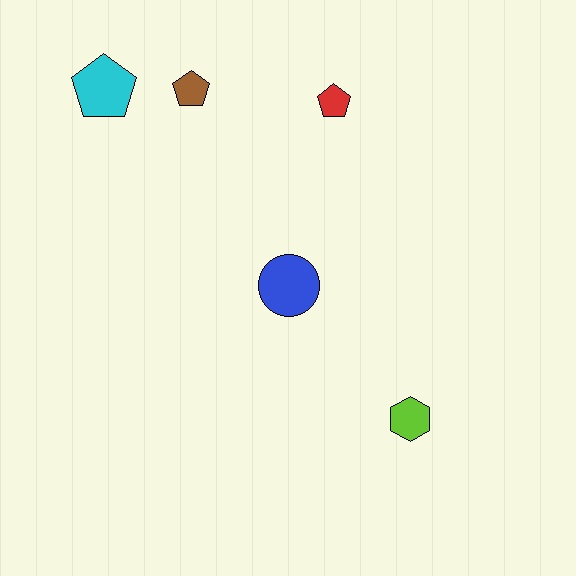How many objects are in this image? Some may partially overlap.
There are 5 objects.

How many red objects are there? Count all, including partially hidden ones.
There is 1 red object.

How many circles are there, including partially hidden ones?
There is 1 circle.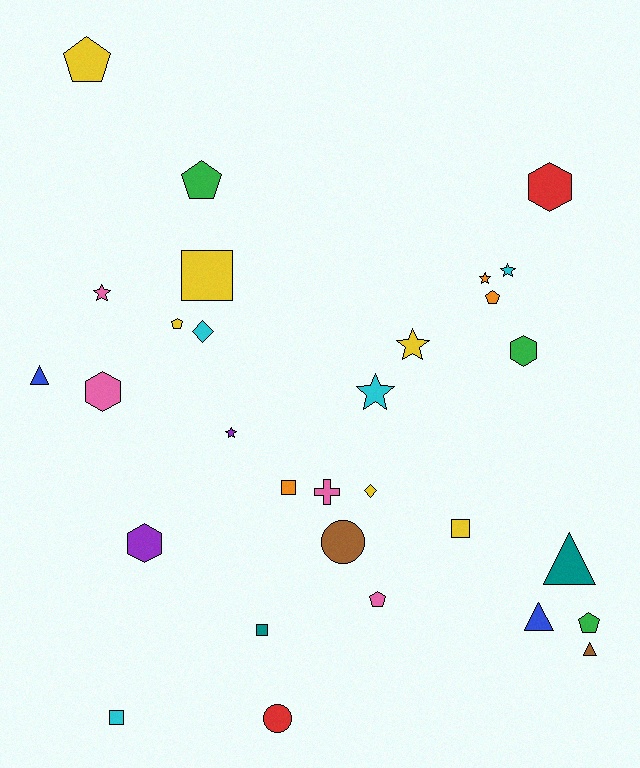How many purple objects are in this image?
There are 2 purple objects.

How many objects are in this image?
There are 30 objects.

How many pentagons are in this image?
There are 6 pentagons.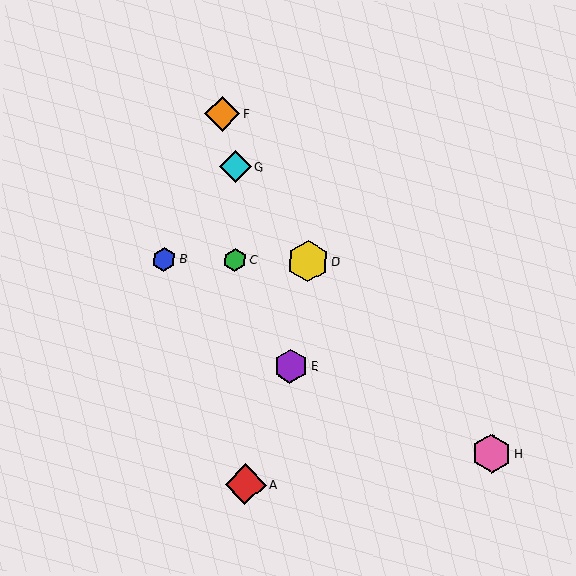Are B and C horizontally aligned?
Yes, both are at y≈259.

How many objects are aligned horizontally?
3 objects (B, C, D) are aligned horizontally.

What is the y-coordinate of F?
Object F is at y≈114.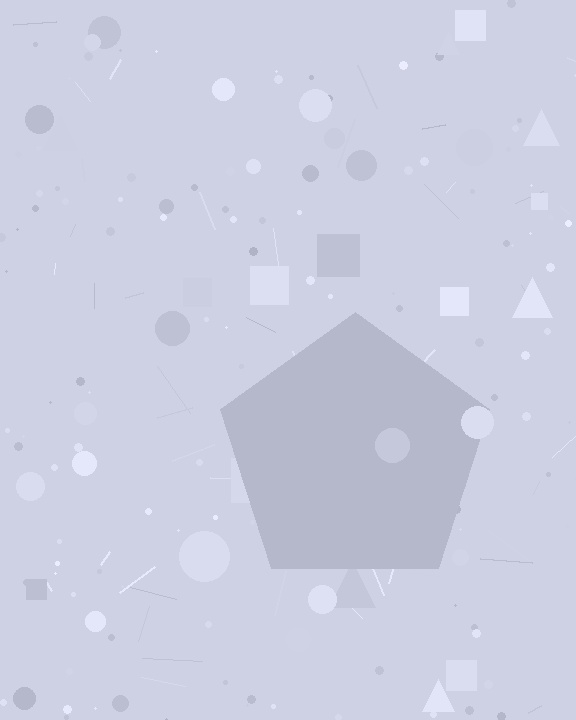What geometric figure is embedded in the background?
A pentagon is embedded in the background.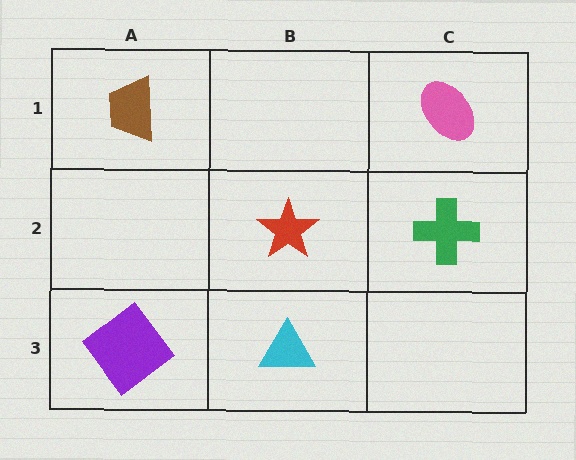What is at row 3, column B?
A cyan triangle.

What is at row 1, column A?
A brown trapezoid.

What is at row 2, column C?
A green cross.